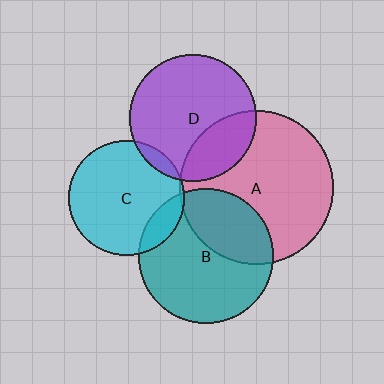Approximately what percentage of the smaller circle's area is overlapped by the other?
Approximately 15%.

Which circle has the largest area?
Circle A (pink).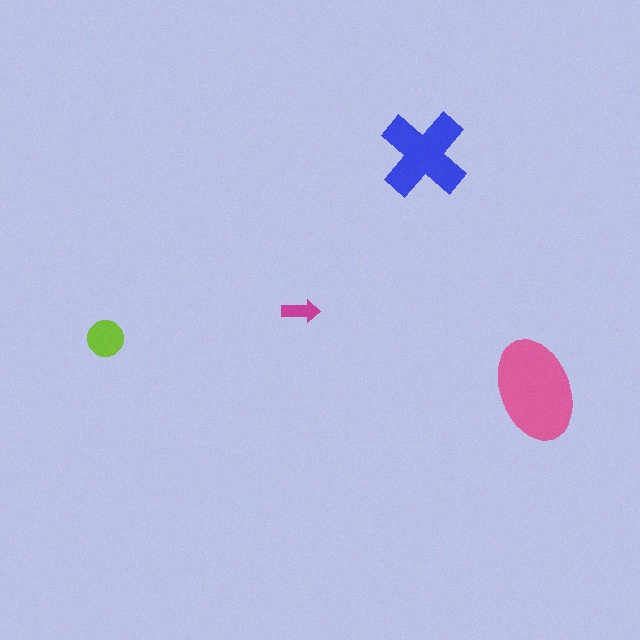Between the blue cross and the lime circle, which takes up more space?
The blue cross.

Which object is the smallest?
The magenta arrow.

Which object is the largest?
The pink ellipse.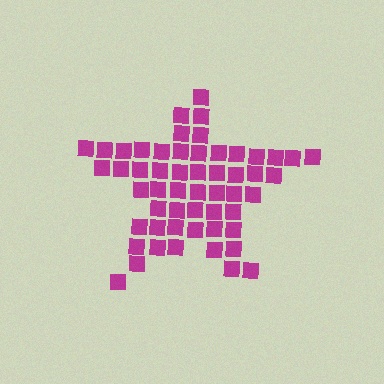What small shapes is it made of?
It is made of small squares.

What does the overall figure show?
The overall figure shows a star.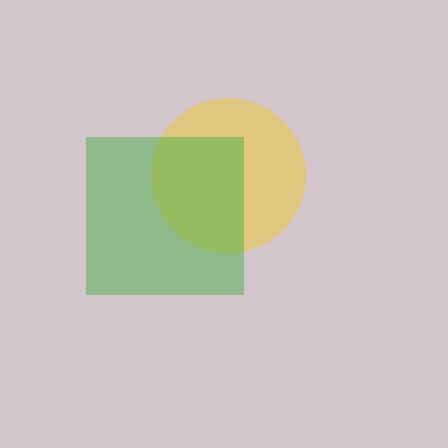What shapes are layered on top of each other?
The layered shapes are: a yellow circle, a green square.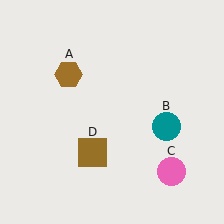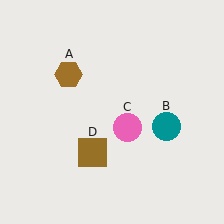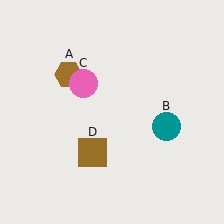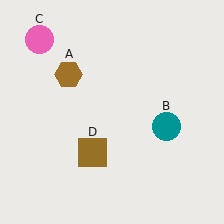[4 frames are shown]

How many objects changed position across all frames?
1 object changed position: pink circle (object C).